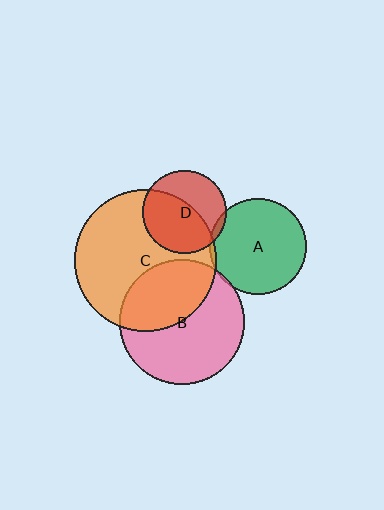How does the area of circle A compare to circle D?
Approximately 1.3 times.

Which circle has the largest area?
Circle C (orange).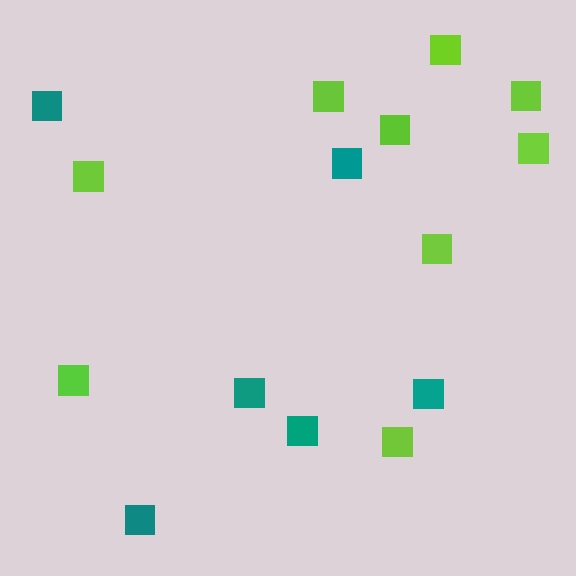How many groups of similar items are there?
There are 2 groups: one group of lime squares (9) and one group of teal squares (6).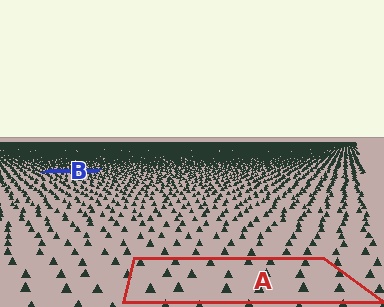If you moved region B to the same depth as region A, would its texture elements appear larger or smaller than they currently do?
They would appear larger. At a closer depth, the same texture elements are projected at a bigger on-screen size.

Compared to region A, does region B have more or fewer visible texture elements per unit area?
Region B has more texture elements per unit area — they are packed more densely because it is farther away.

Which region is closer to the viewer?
Region A is closer. The texture elements there are larger and more spread out.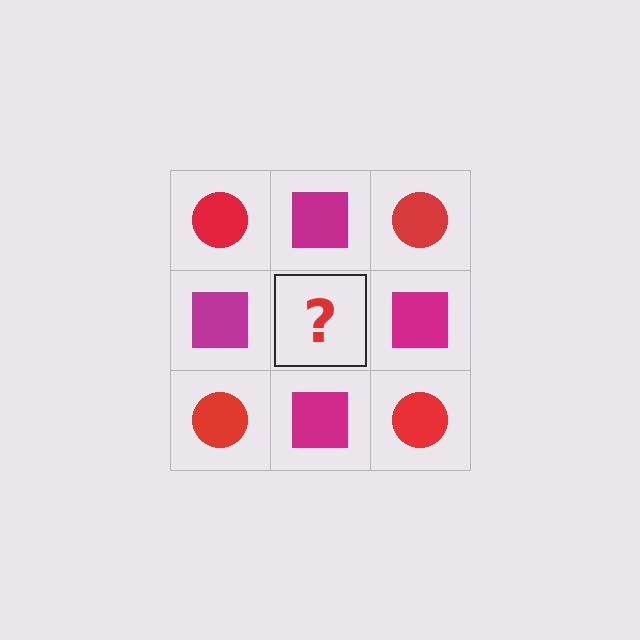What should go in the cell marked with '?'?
The missing cell should contain a red circle.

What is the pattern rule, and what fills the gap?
The rule is that it alternates red circle and magenta square in a checkerboard pattern. The gap should be filled with a red circle.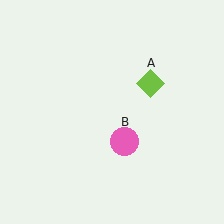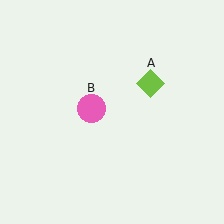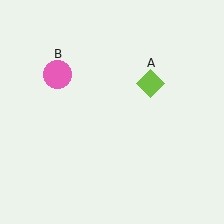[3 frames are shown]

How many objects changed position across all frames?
1 object changed position: pink circle (object B).